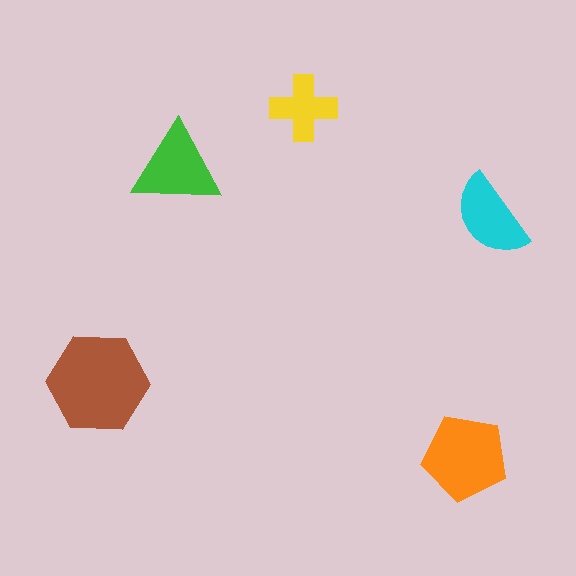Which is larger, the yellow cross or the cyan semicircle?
The cyan semicircle.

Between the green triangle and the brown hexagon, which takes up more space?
The brown hexagon.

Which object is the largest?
The brown hexagon.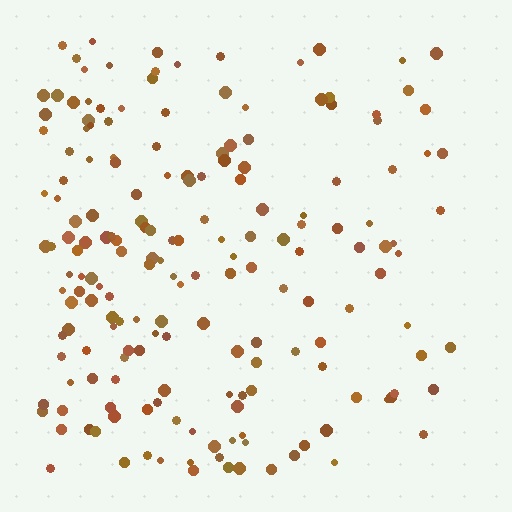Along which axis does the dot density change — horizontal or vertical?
Horizontal.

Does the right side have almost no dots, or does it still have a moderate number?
Still a moderate number, just noticeably fewer than the left.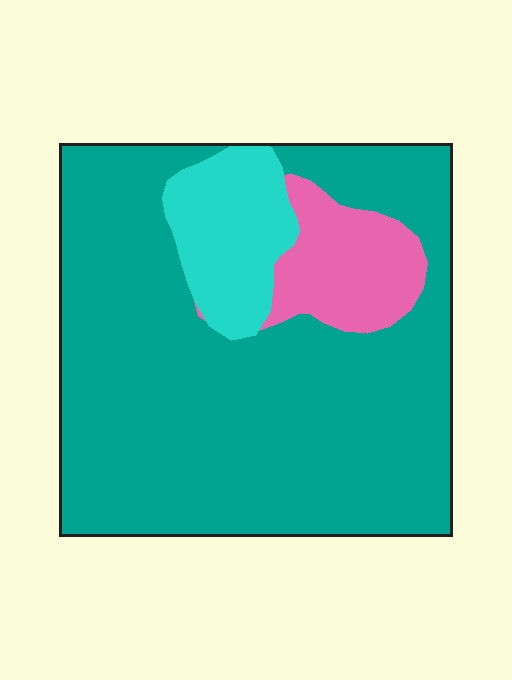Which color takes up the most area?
Teal, at roughly 75%.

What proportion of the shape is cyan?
Cyan covers 12% of the shape.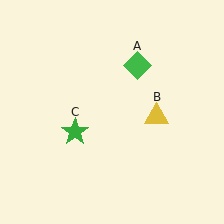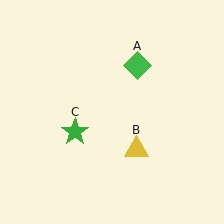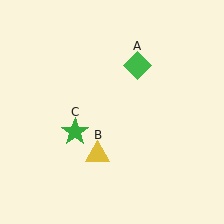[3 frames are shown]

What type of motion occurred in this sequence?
The yellow triangle (object B) rotated clockwise around the center of the scene.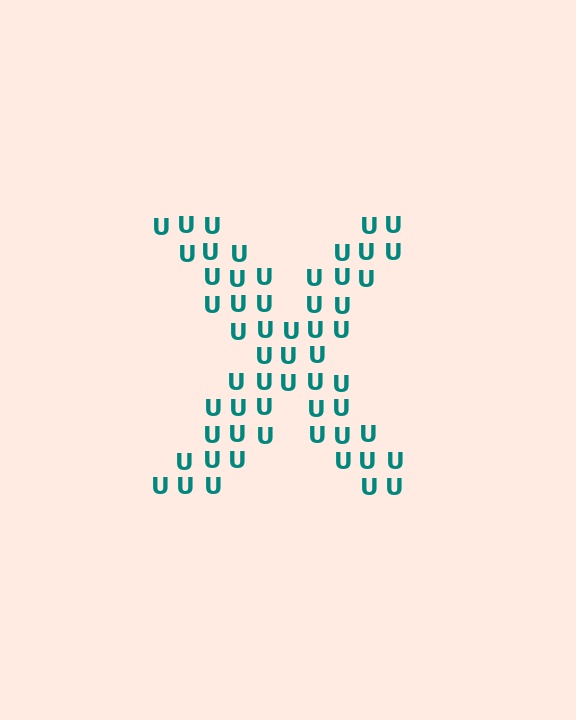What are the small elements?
The small elements are letter U's.